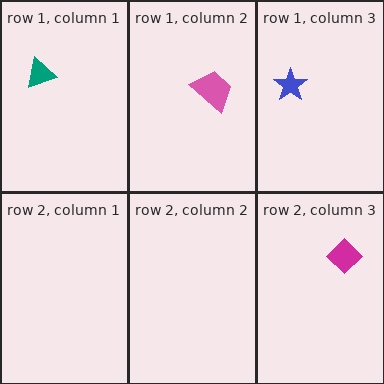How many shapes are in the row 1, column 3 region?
1.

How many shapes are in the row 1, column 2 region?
1.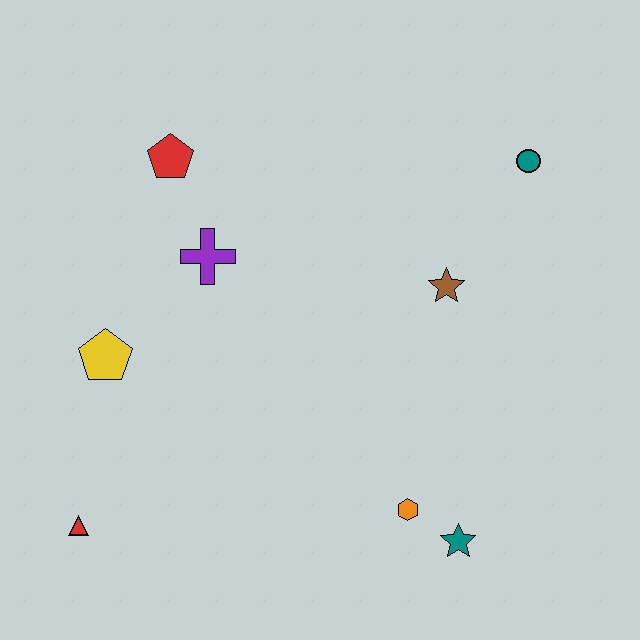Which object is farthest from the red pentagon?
The teal star is farthest from the red pentagon.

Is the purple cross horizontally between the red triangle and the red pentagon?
No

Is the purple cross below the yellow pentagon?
No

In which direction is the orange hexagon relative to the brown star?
The orange hexagon is below the brown star.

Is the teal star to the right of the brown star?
Yes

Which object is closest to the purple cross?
The red pentagon is closest to the purple cross.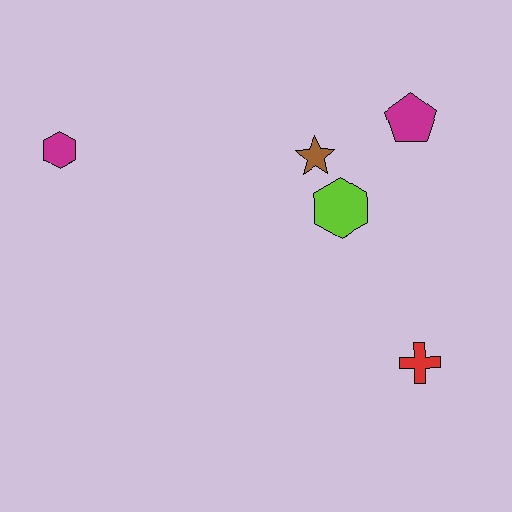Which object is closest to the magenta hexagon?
The brown star is closest to the magenta hexagon.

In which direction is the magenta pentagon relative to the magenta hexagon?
The magenta pentagon is to the right of the magenta hexagon.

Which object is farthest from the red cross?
The magenta hexagon is farthest from the red cross.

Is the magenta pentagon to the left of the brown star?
No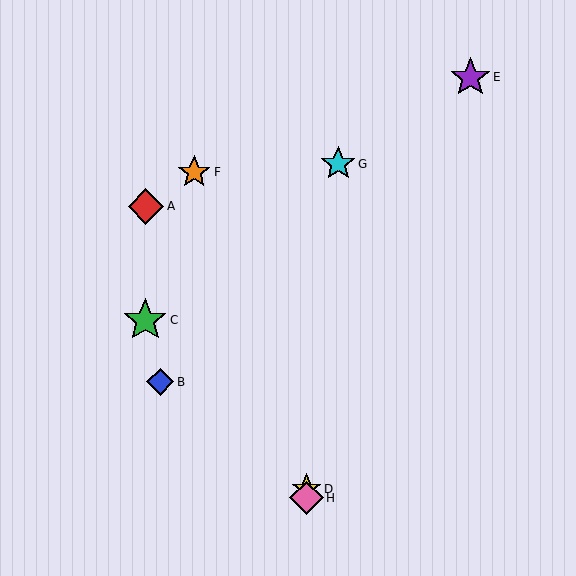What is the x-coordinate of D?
Object D is at x≈307.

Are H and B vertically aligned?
No, H is at x≈307 and B is at x≈160.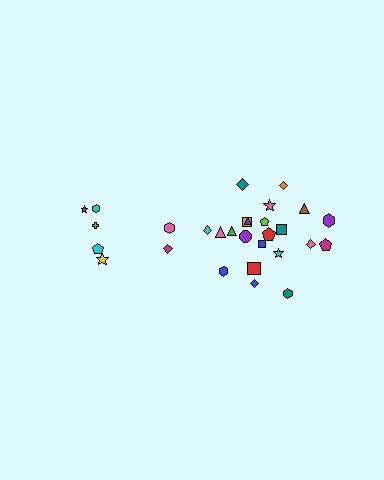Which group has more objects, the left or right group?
The right group.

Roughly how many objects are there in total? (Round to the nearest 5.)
Roughly 30 objects in total.